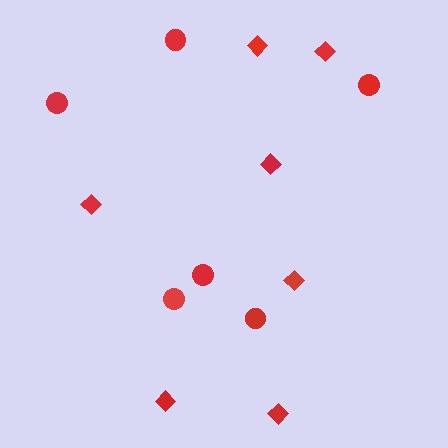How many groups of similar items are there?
There are 2 groups: one group of diamonds (7) and one group of circles (6).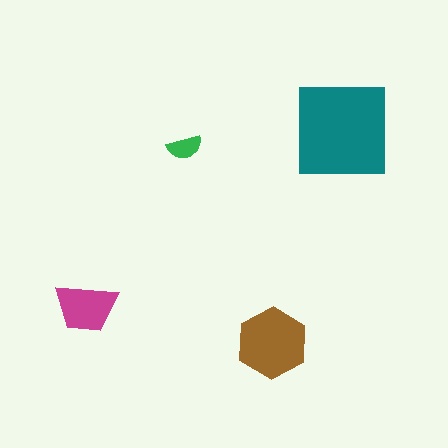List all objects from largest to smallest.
The teal square, the brown hexagon, the magenta trapezoid, the green semicircle.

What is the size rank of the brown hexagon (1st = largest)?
2nd.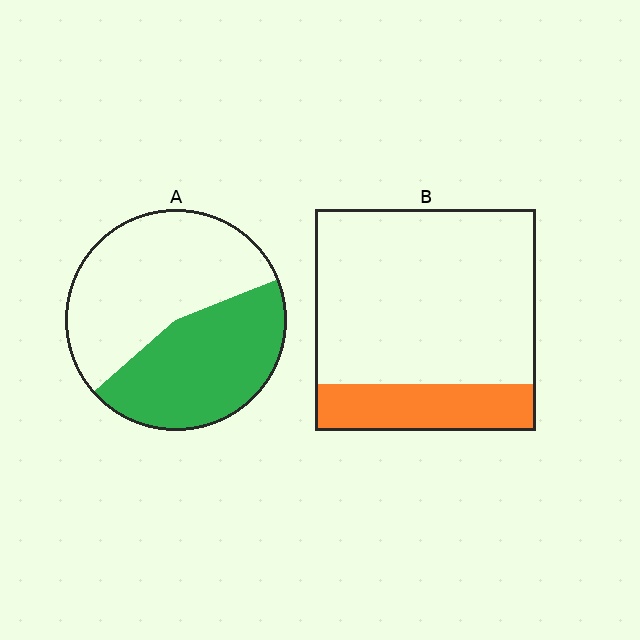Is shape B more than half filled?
No.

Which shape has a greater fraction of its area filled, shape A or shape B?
Shape A.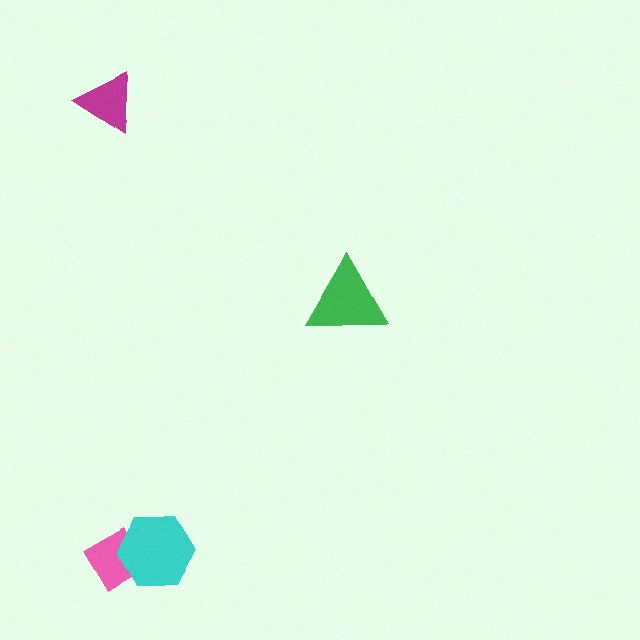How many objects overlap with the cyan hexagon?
1 object overlaps with the cyan hexagon.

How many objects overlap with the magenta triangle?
0 objects overlap with the magenta triangle.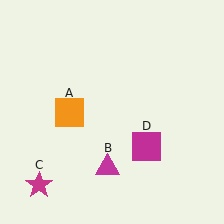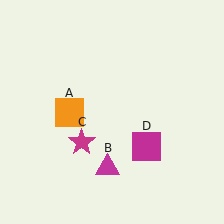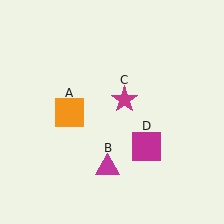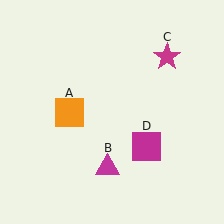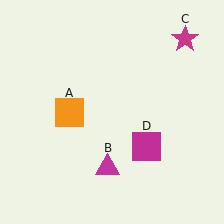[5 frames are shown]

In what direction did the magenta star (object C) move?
The magenta star (object C) moved up and to the right.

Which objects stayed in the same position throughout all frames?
Orange square (object A) and magenta triangle (object B) and magenta square (object D) remained stationary.